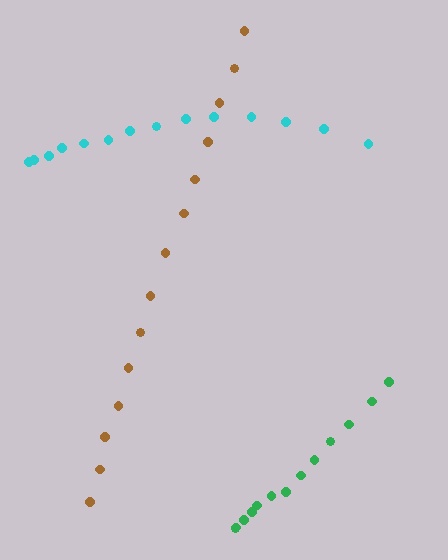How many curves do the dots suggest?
There are 3 distinct paths.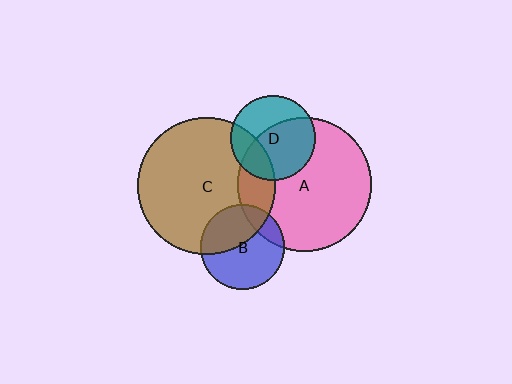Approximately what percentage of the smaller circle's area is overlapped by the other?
Approximately 15%.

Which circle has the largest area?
Circle C (brown).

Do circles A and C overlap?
Yes.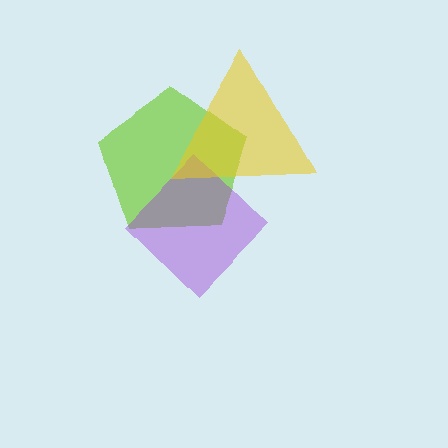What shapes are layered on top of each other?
The layered shapes are: a lime pentagon, a purple diamond, a yellow triangle.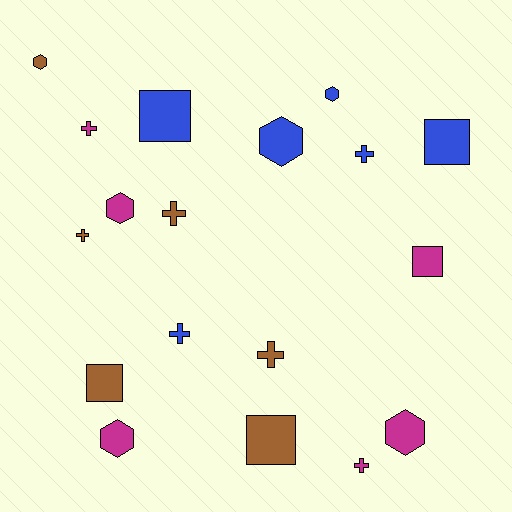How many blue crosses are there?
There are 2 blue crosses.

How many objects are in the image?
There are 18 objects.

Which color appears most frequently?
Brown, with 6 objects.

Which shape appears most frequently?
Cross, with 7 objects.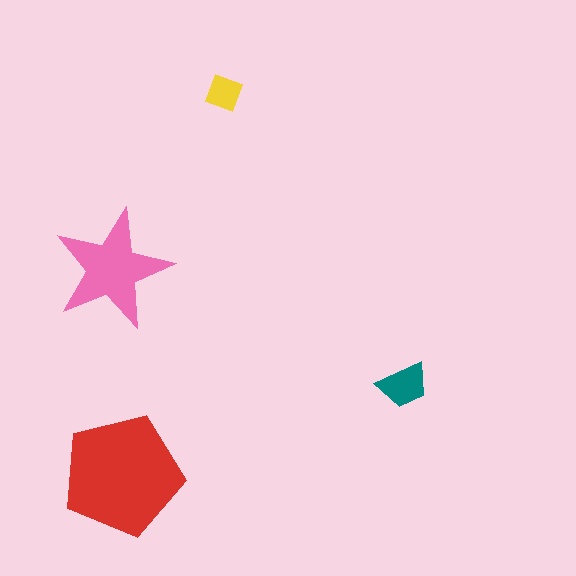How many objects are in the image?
There are 4 objects in the image.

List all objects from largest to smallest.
The red pentagon, the pink star, the teal trapezoid, the yellow diamond.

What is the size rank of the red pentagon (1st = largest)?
1st.